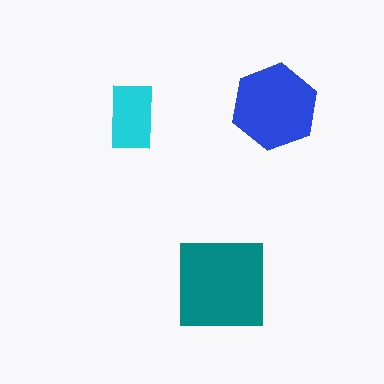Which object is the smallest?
The cyan rectangle.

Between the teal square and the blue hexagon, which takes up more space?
The teal square.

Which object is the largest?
The teal square.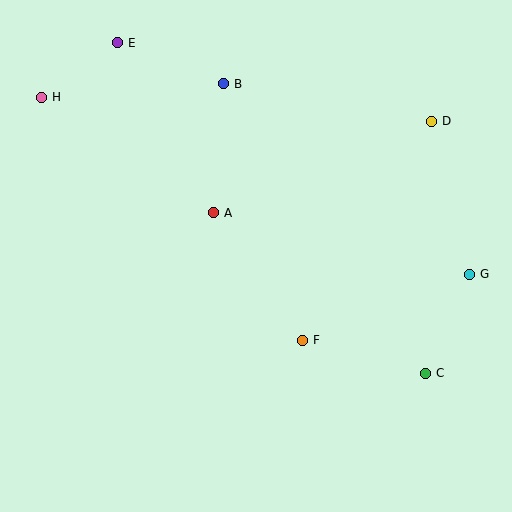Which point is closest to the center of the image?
Point A at (213, 213) is closest to the center.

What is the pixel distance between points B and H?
The distance between B and H is 182 pixels.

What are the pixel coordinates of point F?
Point F is at (302, 340).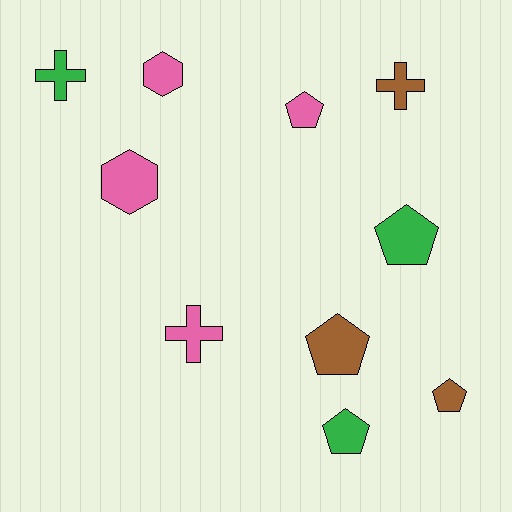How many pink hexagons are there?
There are 2 pink hexagons.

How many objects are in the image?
There are 10 objects.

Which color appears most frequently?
Pink, with 4 objects.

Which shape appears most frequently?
Pentagon, with 5 objects.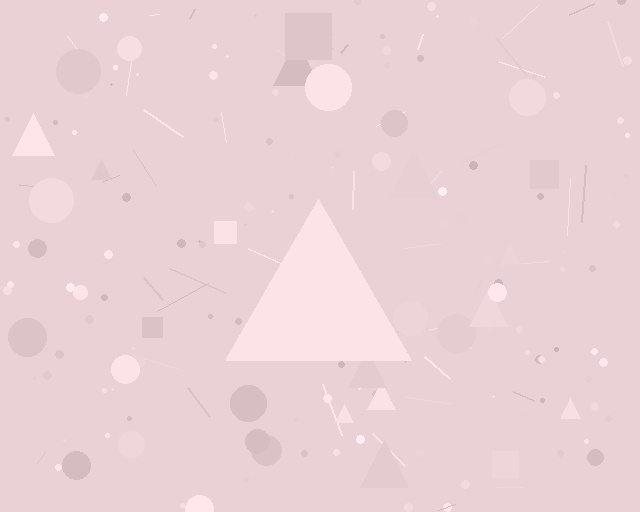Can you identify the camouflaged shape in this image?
The camouflaged shape is a triangle.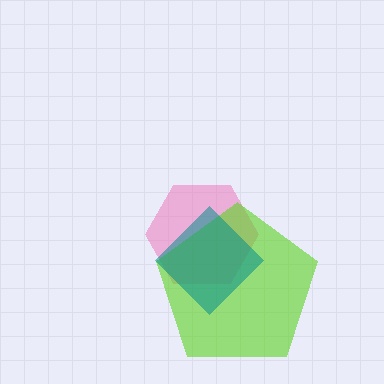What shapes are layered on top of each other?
The layered shapes are: a pink hexagon, a lime pentagon, a teal diamond.